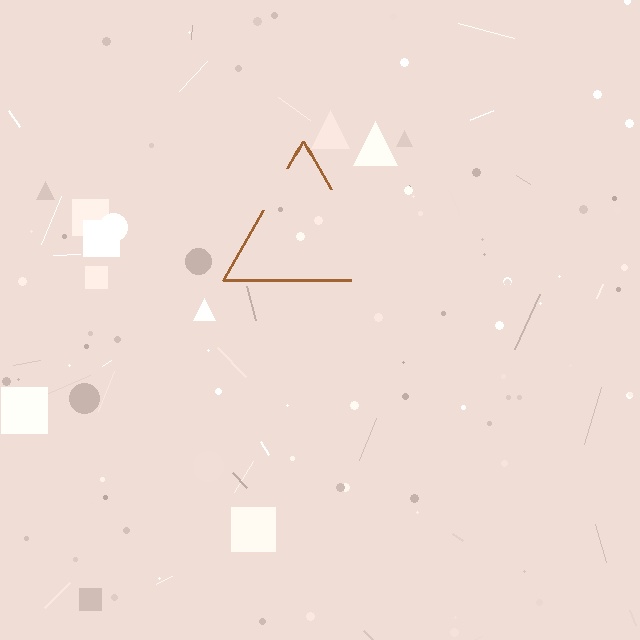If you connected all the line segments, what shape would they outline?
They would outline a triangle.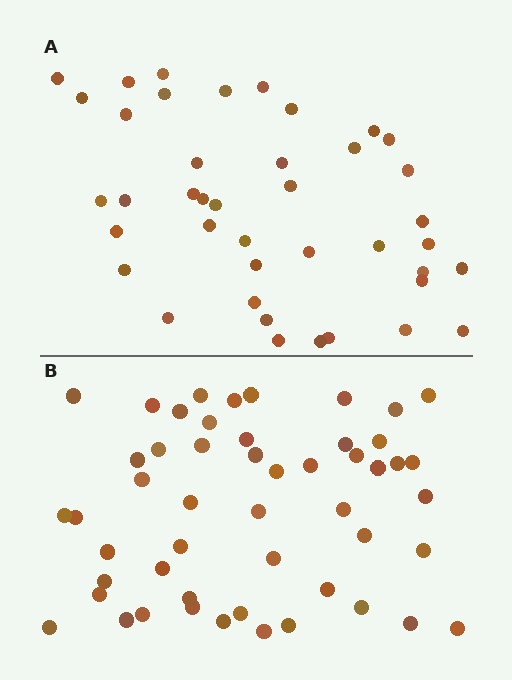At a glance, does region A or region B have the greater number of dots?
Region B (the bottom region) has more dots.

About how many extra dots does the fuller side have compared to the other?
Region B has roughly 10 or so more dots than region A.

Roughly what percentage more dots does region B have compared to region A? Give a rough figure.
About 25% more.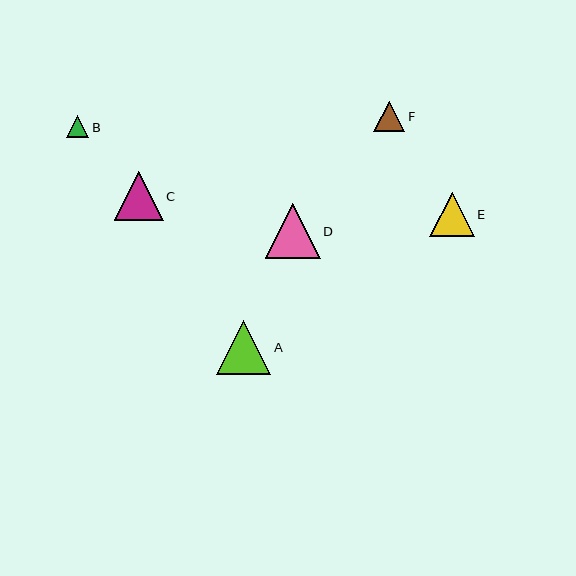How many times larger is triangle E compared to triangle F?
Triangle E is approximately 1.4 times the size of triangle F.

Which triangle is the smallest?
Triangle B is the smallest with a size of approximately 22 pixels.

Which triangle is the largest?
Triangle D is the largest with a size of approximately 55 pixels.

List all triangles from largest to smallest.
From largest to smallest: D, A, C, E, F, B.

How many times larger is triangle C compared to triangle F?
Triangle C is approximately 1.6 times the size of triangle F.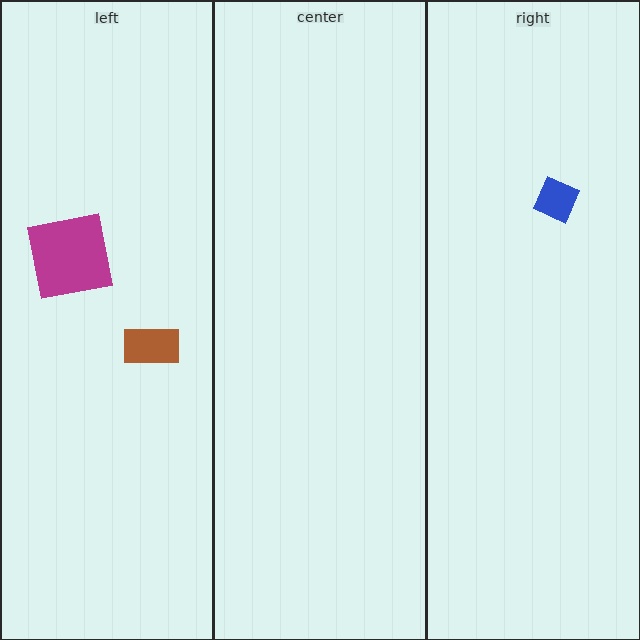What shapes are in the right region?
The blue diamond.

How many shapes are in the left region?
2.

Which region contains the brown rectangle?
The left region.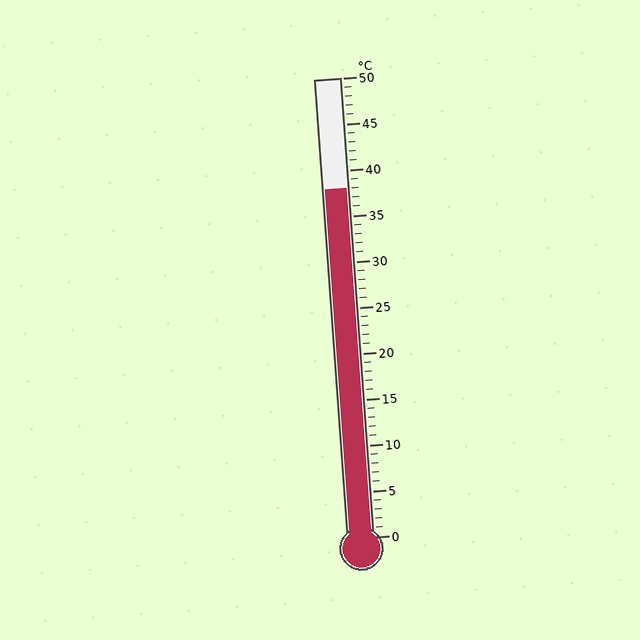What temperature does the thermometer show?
The thermometer shows approximately 38°C.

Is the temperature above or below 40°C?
The temperature is below 40°C.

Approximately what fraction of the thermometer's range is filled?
The thermometer is filled to approximately 75% of its range.